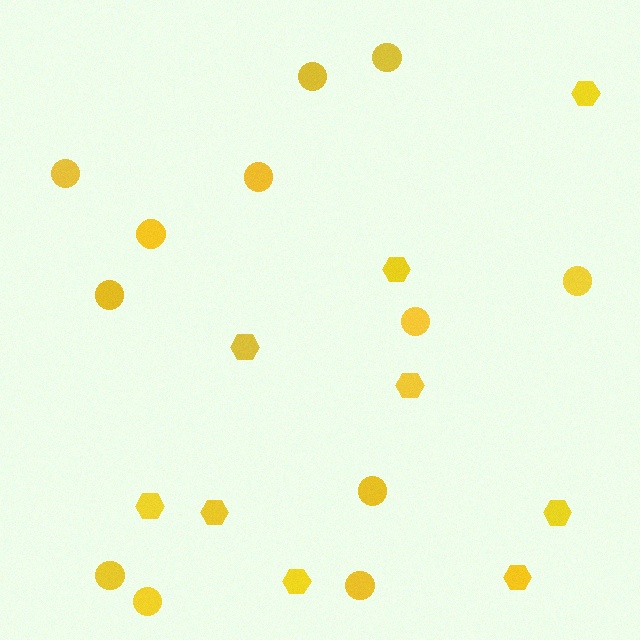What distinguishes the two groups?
There are 2 groups: one group of circles (12) and one group of hexagons (9).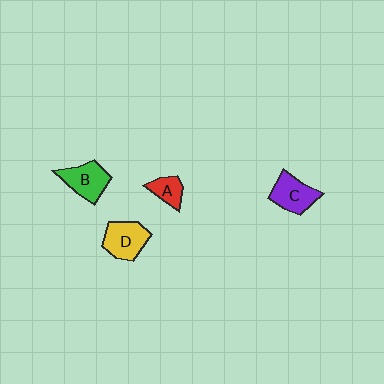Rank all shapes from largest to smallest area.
From largest to smallest: D (yellow), B (green), C (purple), A (red).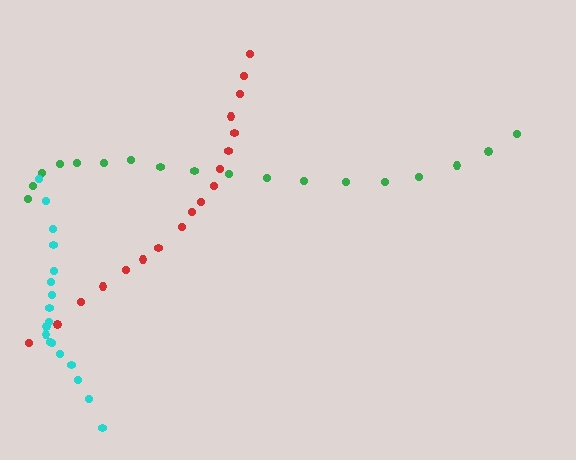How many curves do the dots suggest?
There are 3 distinct paths.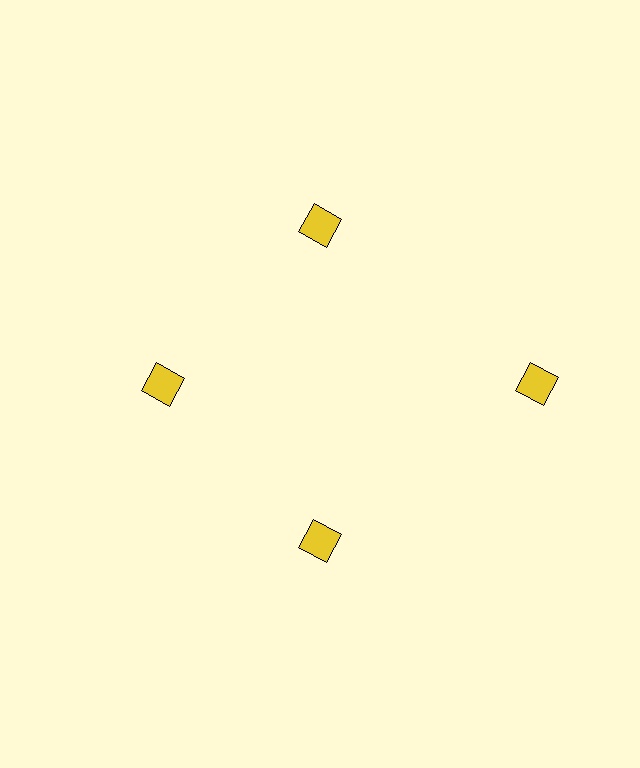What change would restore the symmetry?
The symmetry would be restored by moving it inward, back onto the ring so that all 4 squares sit at equal angles and equal distance from the center.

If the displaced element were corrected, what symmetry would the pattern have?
It would have 4-fold rotational symmetry — the pattern would map onto itself every 90 degrees.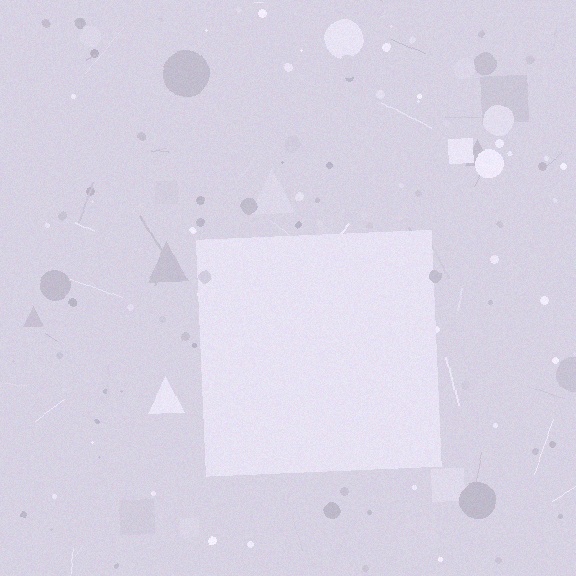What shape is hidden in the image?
A square is hidden in the image.